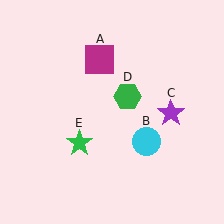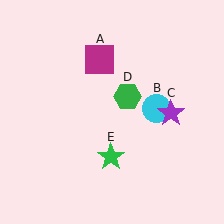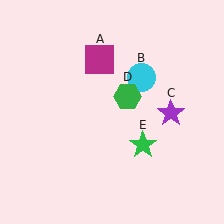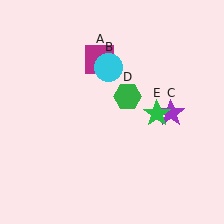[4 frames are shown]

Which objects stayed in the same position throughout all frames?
Magenta square (object A) and purple star (object C) and green hexagon (object D) remained stationary.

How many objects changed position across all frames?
2 objects changed position: cyan circle (object B), green star (object E).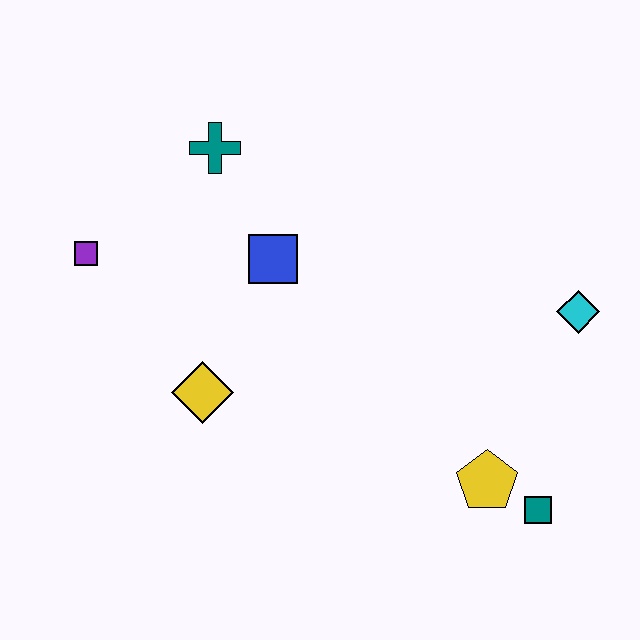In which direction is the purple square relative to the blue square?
The purple square is to the left of the blue square.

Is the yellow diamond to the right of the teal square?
No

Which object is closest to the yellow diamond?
The blue square is closest to the yellow diamond.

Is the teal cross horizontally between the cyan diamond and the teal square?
No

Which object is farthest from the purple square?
The teal square is farthest from the purple square.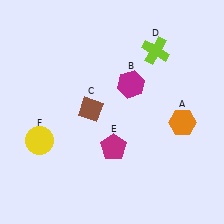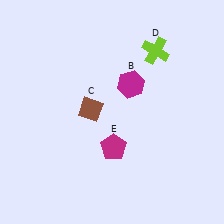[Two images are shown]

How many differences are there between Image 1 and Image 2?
There are 2 differences between the two images.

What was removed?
The orange hexagon (A), the yellow circle (F) were removed in Image 2.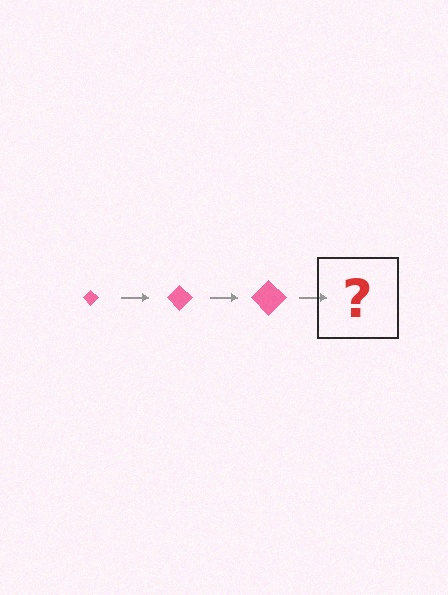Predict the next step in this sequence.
The next step is a pink diamond, larger than the previous one.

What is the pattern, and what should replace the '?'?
The pattern is that the diamond gets progressively larger each step. The '?' should be a pink diamond, larger than the previous one.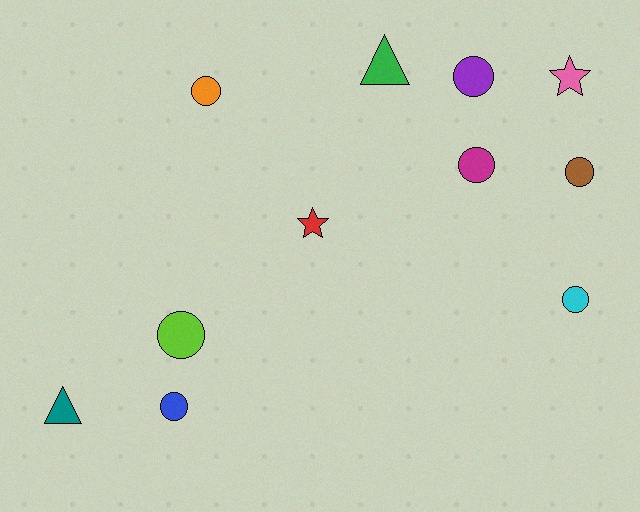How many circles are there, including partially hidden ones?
There are 7 circles.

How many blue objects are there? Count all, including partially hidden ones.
There is 1 blue object.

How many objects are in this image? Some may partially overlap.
There are 11 objects.